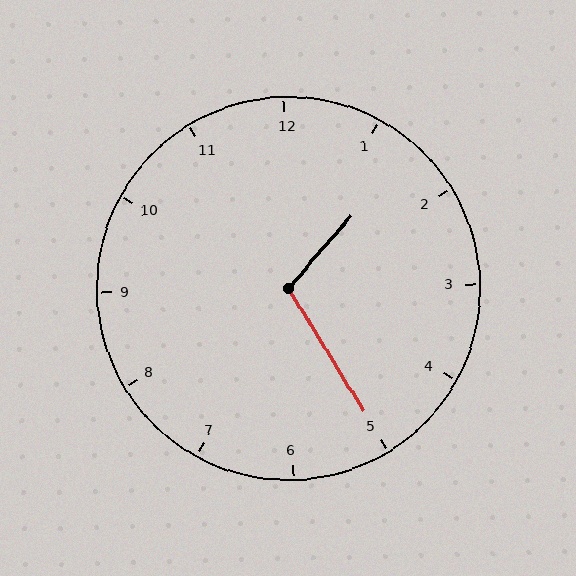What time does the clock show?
1:25.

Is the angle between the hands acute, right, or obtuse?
It is obtuse.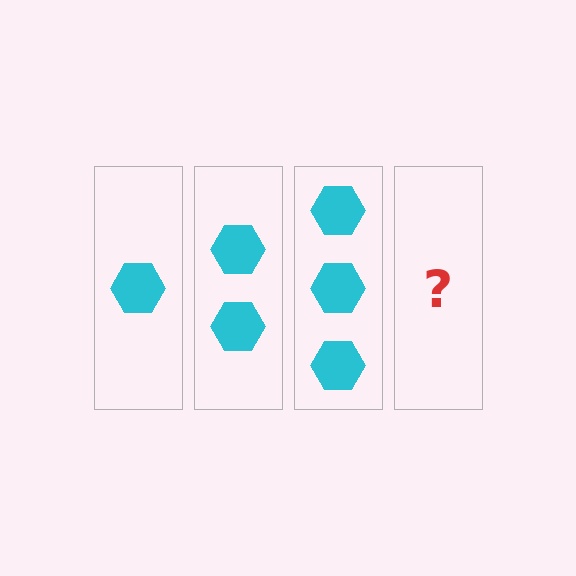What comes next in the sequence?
The next element should be 4 hexagons.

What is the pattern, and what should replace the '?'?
The pattern is that each step adds one more hexagon. The '?' should be 4 hexagons.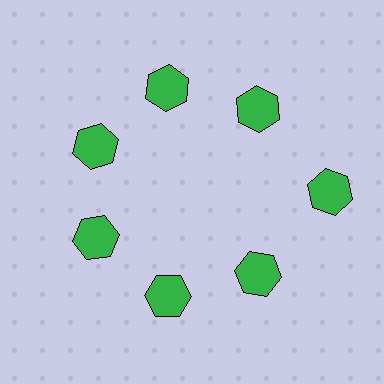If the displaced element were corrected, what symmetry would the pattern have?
It would have 7-fold rotational symmetry — the pattern would map onto itself every 51 degrees.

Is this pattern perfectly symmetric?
No. The 7 green hexagons are arranged in a ring, but one element near the 3 o'clock position is pushed outward from the center, breaking the 7-fold rotational symmetry.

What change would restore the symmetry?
The symmetry would be restored by moving it inward, back onto the ring so that all 7 hexagons sit at equal angles and equal distance from the center.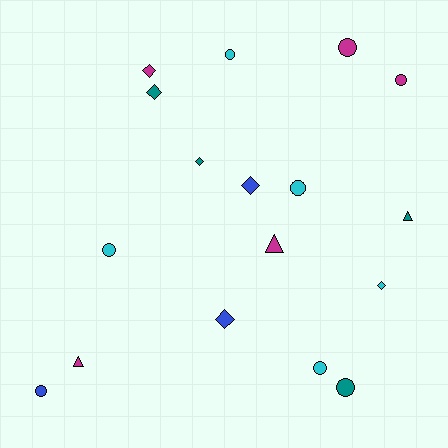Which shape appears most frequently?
Circle, with 8 objects.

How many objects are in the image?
There are 17 objects.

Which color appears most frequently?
Magenta, with 5 objects.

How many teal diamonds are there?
There are 2 teal diamonds.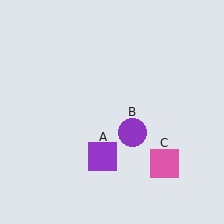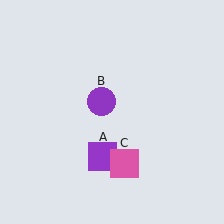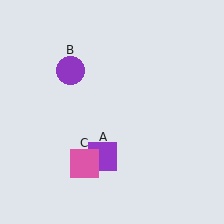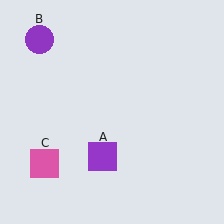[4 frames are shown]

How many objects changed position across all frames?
2 objects changed position: purple circle (object B), pink square (object C).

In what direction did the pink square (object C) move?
The pink square (object C) moved left.